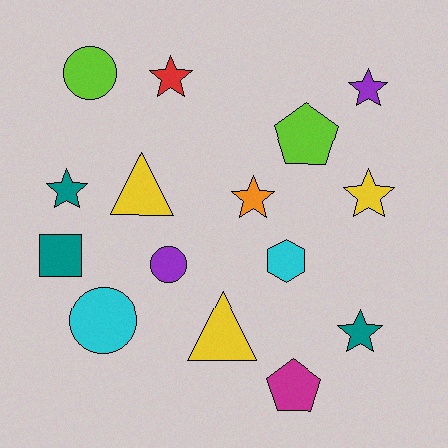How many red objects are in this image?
There is 1 red object.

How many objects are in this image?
There are 15 objects.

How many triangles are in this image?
There are 2 triangles.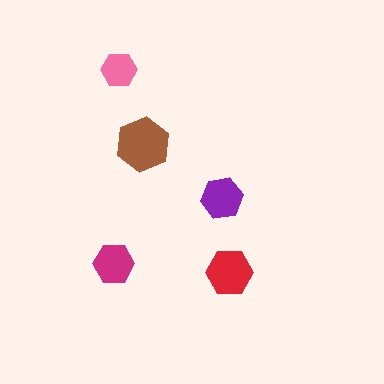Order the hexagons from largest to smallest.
the brown one, the red one, the purple one, the magenta one, the pink one.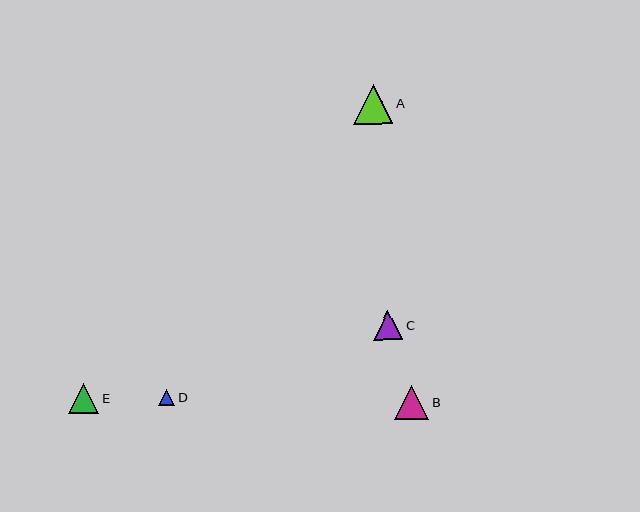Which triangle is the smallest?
Triangle D is the smallest with a size of approximately 16 pixels.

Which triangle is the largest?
Triangle A is the largest with a size of approximately 40 pixels.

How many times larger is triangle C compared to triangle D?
Triangle C is approximately 1.8 times the size of triangle D.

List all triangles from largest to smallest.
From largest to smallest: A, B, E, C, D.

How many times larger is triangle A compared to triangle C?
Triangle A is approximately 1.3 times the size of triangle C.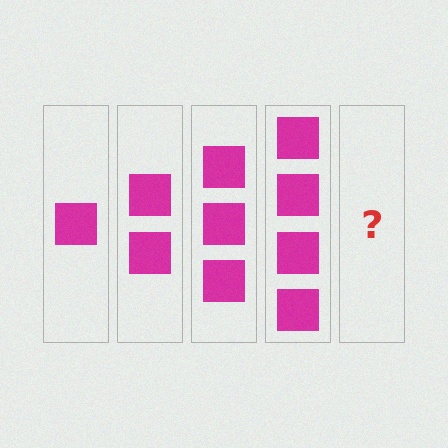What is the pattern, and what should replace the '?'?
The pattern is that each step adds one more square. The '?' should be 5 squares.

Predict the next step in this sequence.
The next step is 5 squares.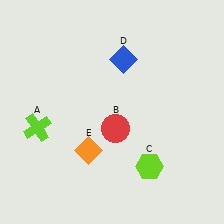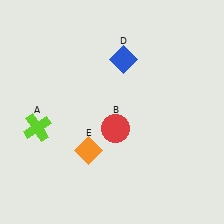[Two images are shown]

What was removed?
The lime hexagon (C) was removed in Image 2.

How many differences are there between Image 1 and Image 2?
There is 1 difference between the two images.